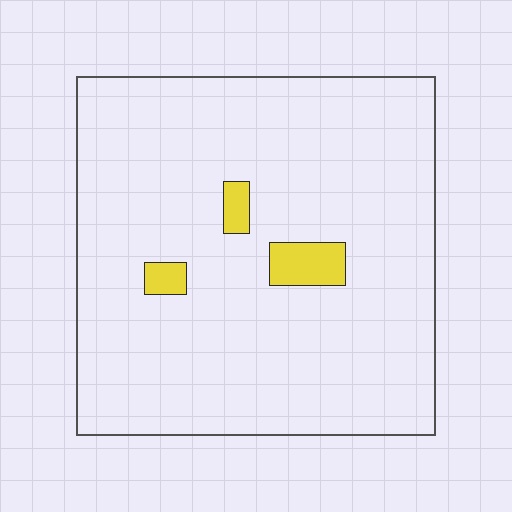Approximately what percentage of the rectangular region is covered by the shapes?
Approximately 5%.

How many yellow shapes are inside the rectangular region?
3.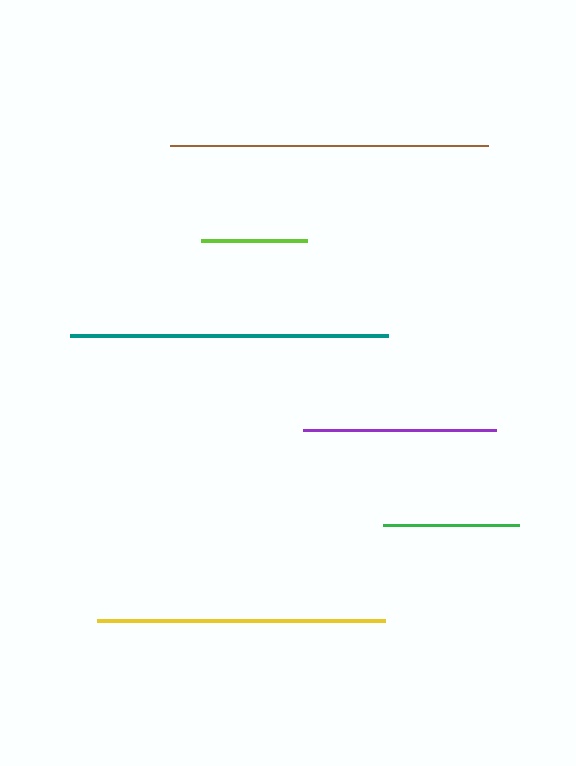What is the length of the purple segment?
The purple segment is approximately 192 pixels long.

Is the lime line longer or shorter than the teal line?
The teal line is longer than the lime line.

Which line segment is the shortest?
The lime line is the shortest at approximately 106 pixels.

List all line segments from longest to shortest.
From longest to shortest: teal, brown, yellow, purple, green, lime.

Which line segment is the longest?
The teal line is the longest at approximately 318 pixels.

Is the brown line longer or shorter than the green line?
The brown line is longer than the green line.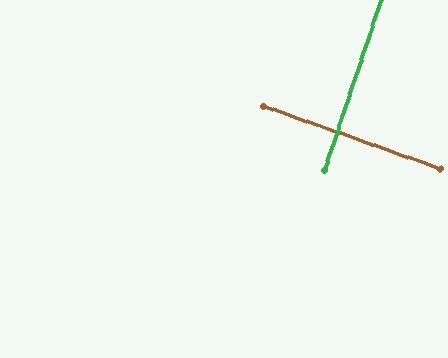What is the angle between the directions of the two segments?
Approximately 89 degrees.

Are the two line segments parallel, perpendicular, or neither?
Perpendicular — they meet at approximately 89°.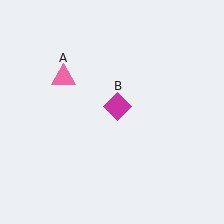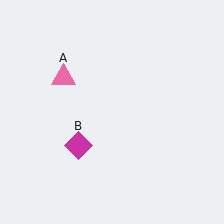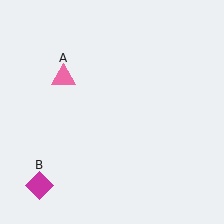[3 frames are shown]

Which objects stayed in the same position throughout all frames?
Pink triangle (object A) remained stationary.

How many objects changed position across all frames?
1 object changed position: magenta diamond (object B).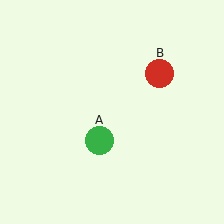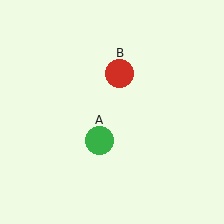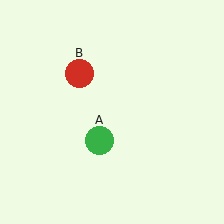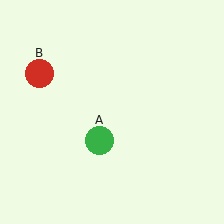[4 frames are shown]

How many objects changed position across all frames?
1 object changed position: red circle (object B).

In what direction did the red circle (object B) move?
The red circle (object B) moved left.